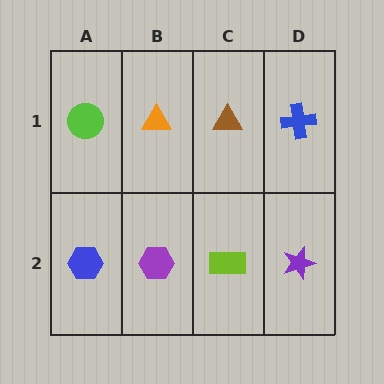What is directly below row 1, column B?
A purple hexagon.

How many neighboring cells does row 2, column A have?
2.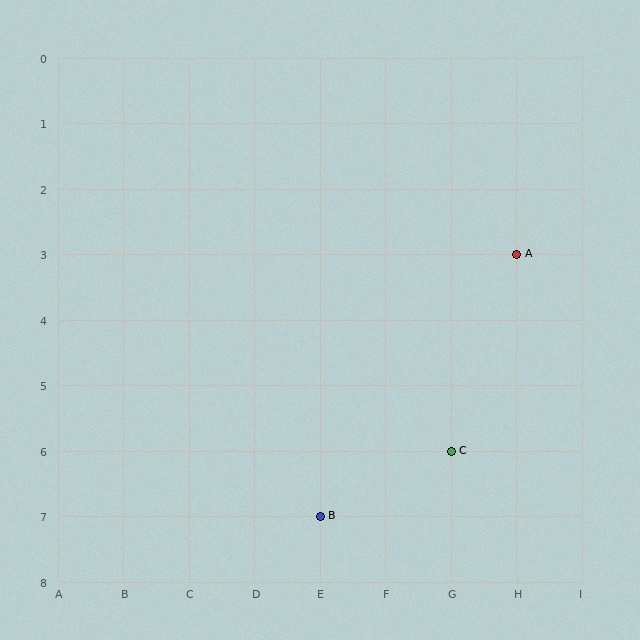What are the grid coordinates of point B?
Point B is at grid coordinates (E, 7).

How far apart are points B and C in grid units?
Points B and C are 2 columns and 1 row apart (about 2.2 grid units diagonally).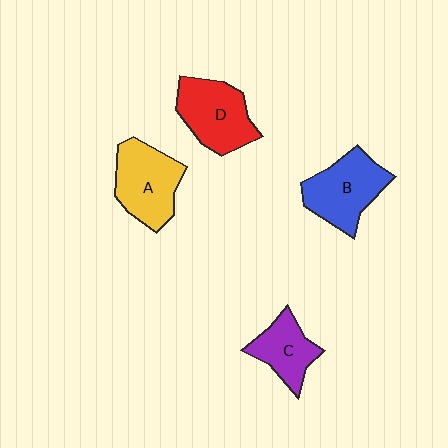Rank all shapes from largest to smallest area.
From largest to smallest: B (blue), A (yellow), D (red), C (purple).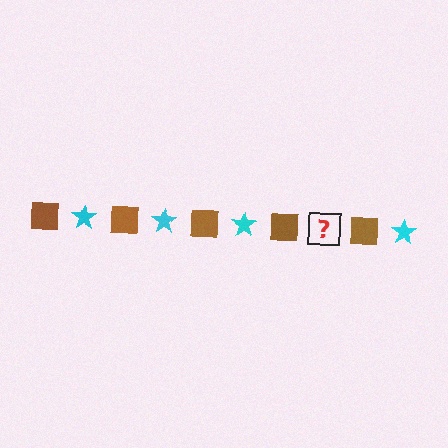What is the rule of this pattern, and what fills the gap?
The rule is that the pattern alternates between brown square and cyan star. The gap should be filled with a cyan star.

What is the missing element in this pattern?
The missing element is a cyan star.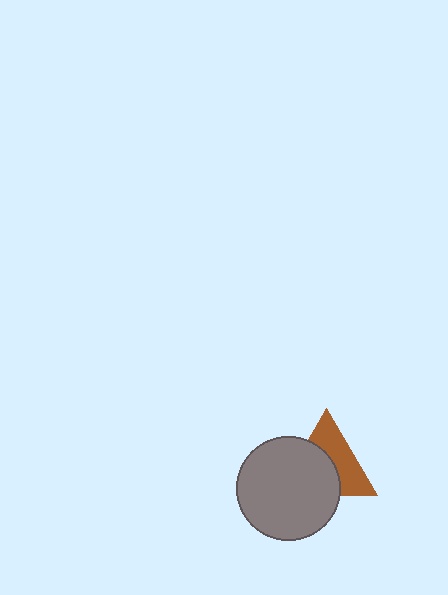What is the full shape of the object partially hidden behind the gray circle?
The partially hidden object is a brown triangle.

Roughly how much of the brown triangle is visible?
About half of it is visible (roughly 49%).